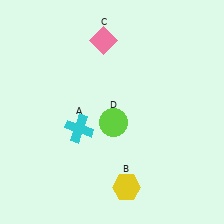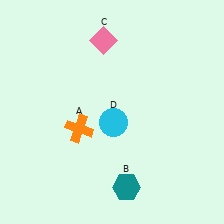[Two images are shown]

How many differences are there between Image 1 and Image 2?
There are 3 differences between the two images.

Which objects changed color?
A changed from cyan to orange. B changed from yellow to teal. D changed from lime to cyan.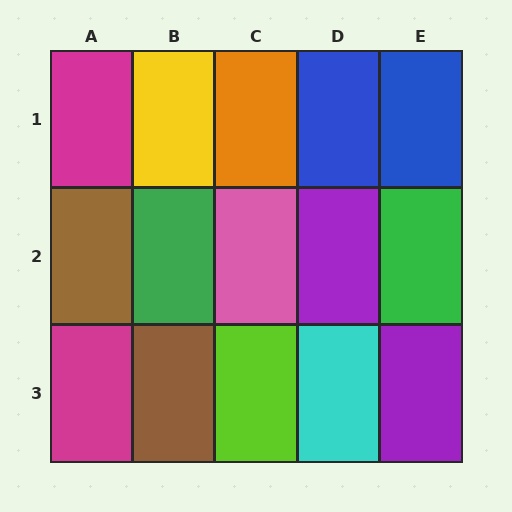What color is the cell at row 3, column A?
Magenta.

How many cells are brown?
2 cells are brown.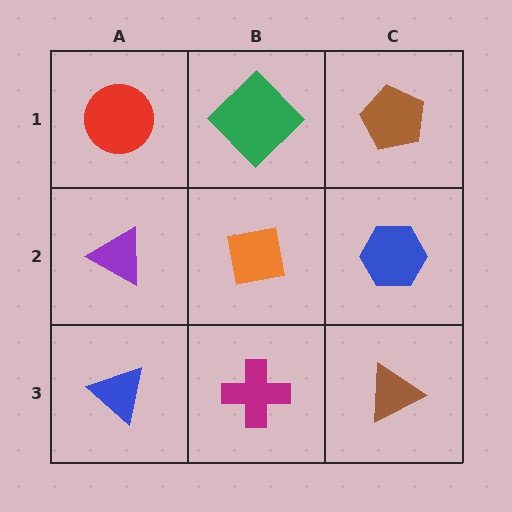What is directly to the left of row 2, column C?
An orange square.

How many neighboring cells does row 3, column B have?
3.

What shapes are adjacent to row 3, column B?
An orange square (row 2, column B), a blue triangle (row 3, column A), a brown triangle (row 3, column C).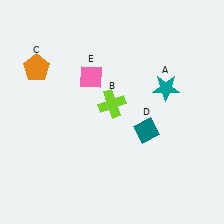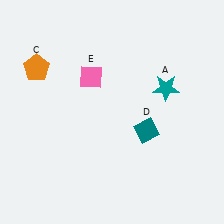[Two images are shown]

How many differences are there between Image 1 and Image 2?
There is 1 difference between the two images.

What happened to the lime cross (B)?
The lime cross (B) was removed in Image 2. It was in the top-left area of Image 1.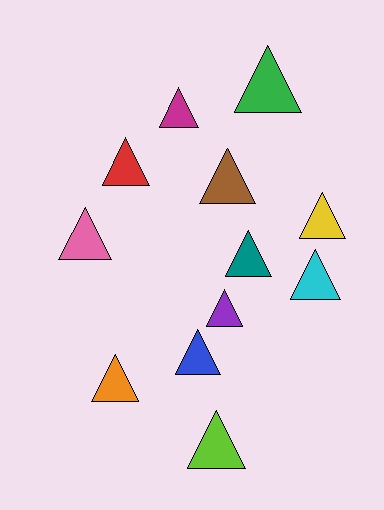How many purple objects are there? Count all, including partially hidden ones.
There is 1 purple object.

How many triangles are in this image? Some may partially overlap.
There are 12 triangles.